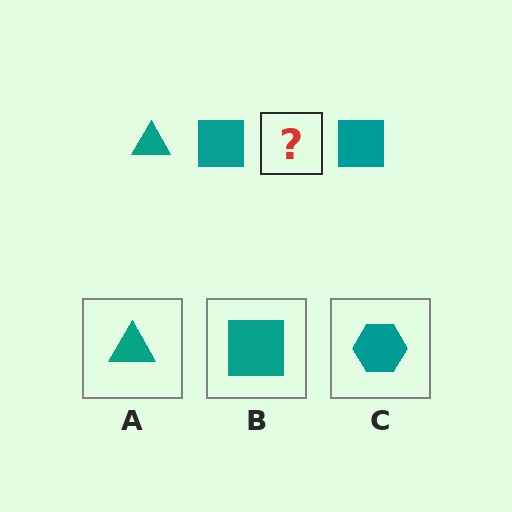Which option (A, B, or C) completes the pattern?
A.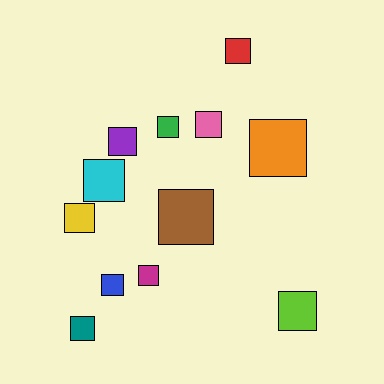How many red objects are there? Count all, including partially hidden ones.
There is 1 red object.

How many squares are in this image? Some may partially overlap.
There are 12 squares.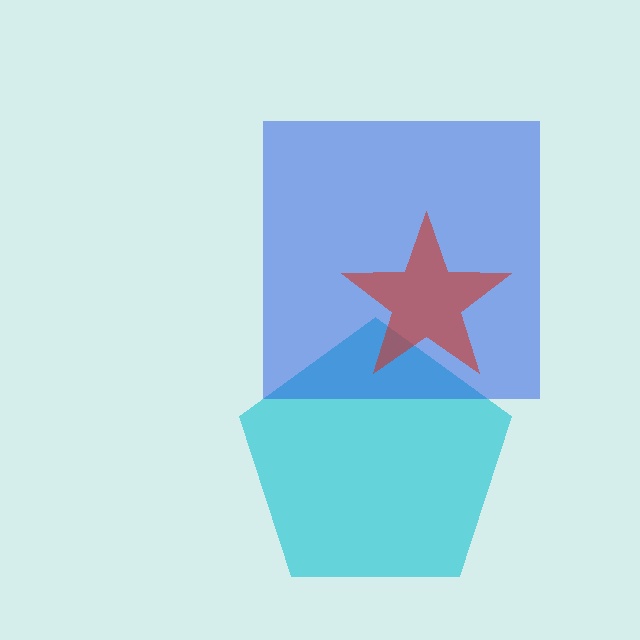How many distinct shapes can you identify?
There are 3 distinct shapes: a cyan pentagon, a blue square, a red star.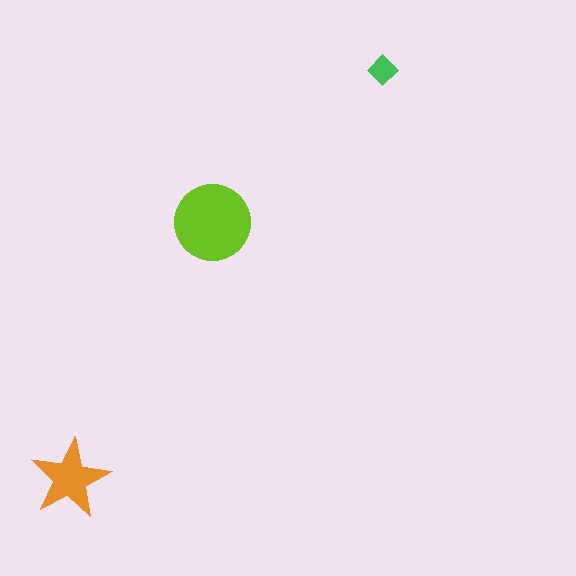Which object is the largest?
The lime circle.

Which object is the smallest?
The green diamond.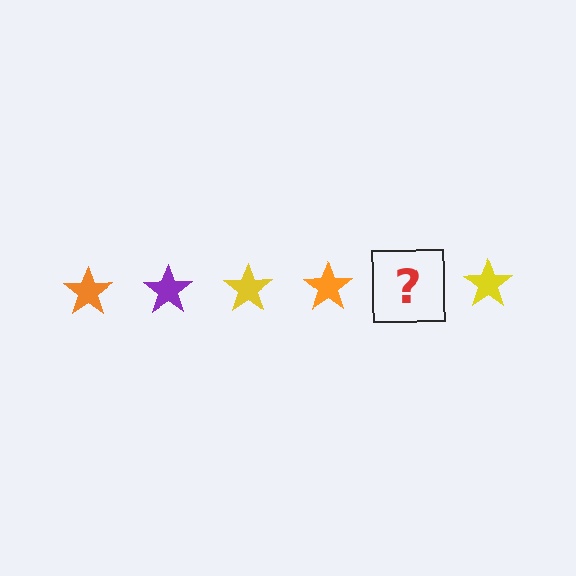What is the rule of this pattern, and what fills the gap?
The rule is that the pattern cycles through orange, purple, yellow stars. The gap should be filled with a purple star.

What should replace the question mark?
The question mark should be replaced with a purple star.